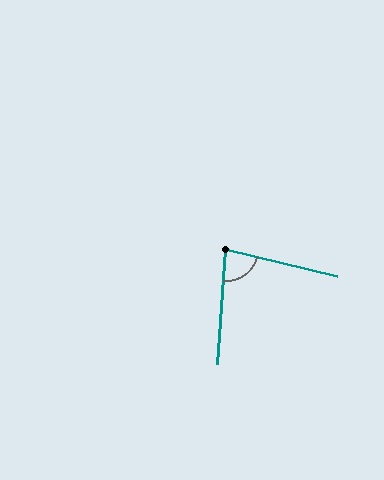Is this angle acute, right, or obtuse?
It is acute.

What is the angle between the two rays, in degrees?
Approximately 81 degrees.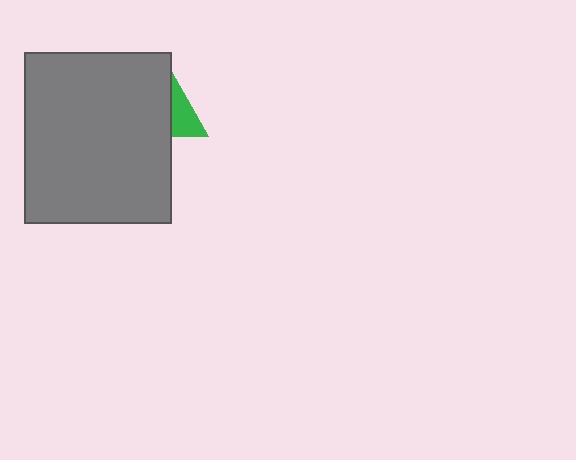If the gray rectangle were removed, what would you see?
You would see the complete green triangle.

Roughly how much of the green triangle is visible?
A small part of it is visible (roughly 33%).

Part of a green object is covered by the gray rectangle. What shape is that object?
It is a triangle.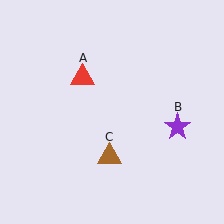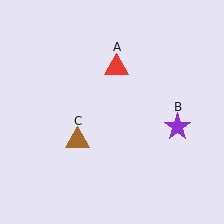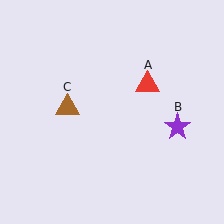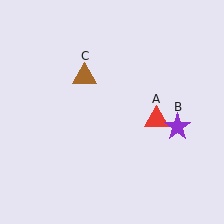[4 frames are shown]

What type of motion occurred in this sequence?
The red triangle (object A), brown triangle (object C) rotated clockwise around the center of the scene.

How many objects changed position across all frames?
2 objects changed position: red triangle (object A), brown triangle (object C).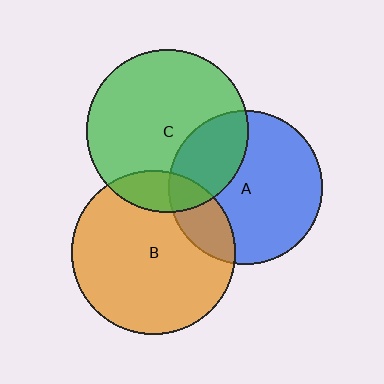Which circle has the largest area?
Circle B (orange).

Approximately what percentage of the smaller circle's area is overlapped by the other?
Approximately 15%.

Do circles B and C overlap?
Yes.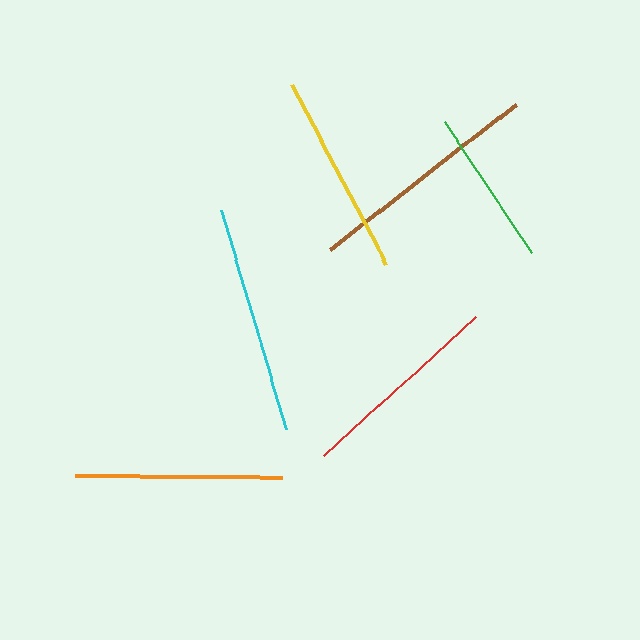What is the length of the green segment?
The green segment is approximately 157 pixels long.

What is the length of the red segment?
The red segment is approximately 206 pixels long.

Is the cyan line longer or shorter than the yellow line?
The cyan line is longer than the yellow line.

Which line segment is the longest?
The brown line is the longest at approximately 236 pixels.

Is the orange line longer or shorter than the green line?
The orange line is longer than the green line.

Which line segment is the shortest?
The green line is the shortest at approximately 157 pixels.